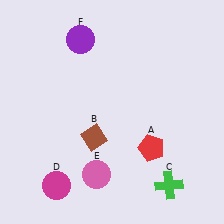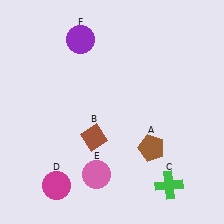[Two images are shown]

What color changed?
The pentagon (A) changed from red in Image 1 to brown in Image 2.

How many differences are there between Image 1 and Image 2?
There is 1 difference between the two images.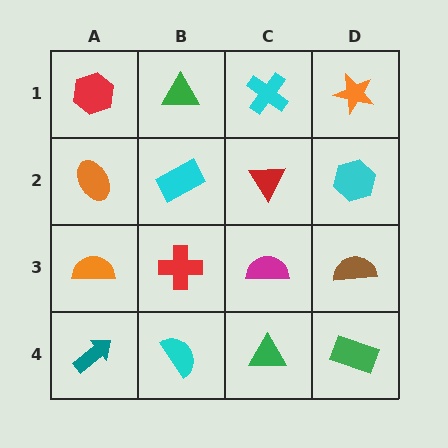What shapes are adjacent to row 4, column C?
A magenta semicircle (row 3, column C), a cyan semicircle (row 4, column B), a green rectangle (row 4, column D).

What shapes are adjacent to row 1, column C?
A red triangle (row 2, column C), a green triangle (row 1, column B), an orange star (row 1, column D).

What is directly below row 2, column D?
A brown semicircle.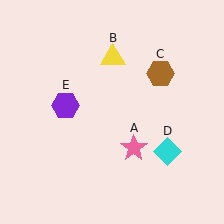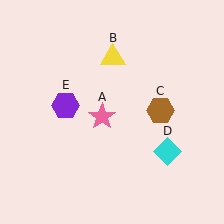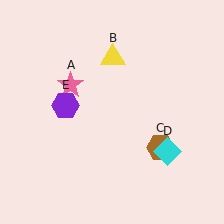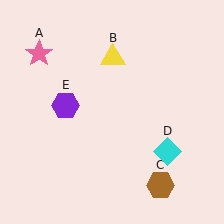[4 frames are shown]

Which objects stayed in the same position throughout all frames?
Yellow triangle (object B) and cyan diamond (object D) and purple hexagon (object E) remained stationary.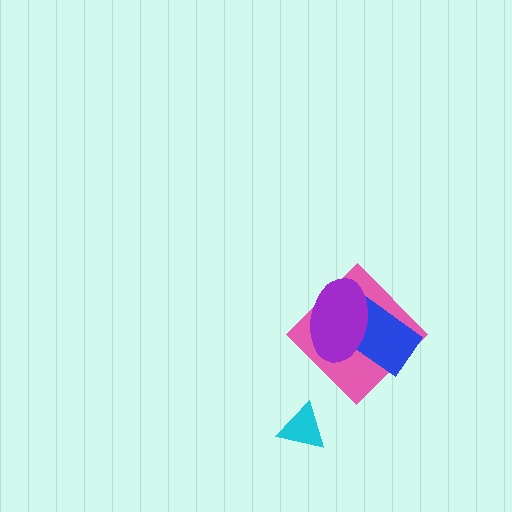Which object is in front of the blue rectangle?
The purple ellipse is in front of the blue rectangle.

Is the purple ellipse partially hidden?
No, no other shape covers it.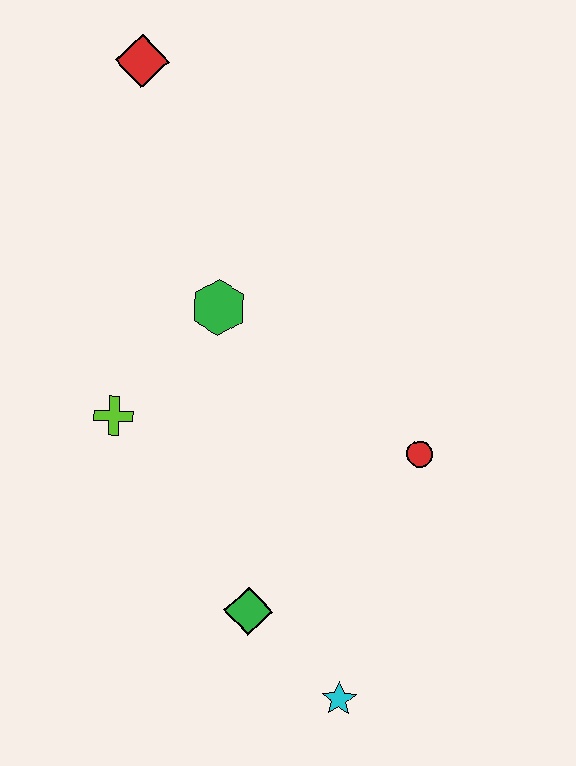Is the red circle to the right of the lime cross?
Yes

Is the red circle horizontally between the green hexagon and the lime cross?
No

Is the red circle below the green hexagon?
Yes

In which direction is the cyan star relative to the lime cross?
The cyan star is below the lime cross.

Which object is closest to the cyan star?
The green diamond is closest to the cyan star.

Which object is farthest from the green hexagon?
The cyan star is farthest from the green hexagon.